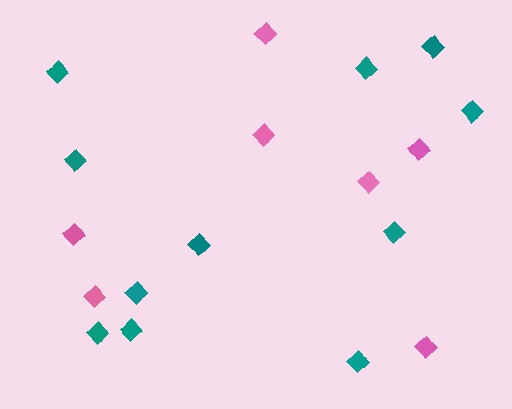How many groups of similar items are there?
There are 2 groups: one group of pink diamonds (7) and one group of teal diamonds (11).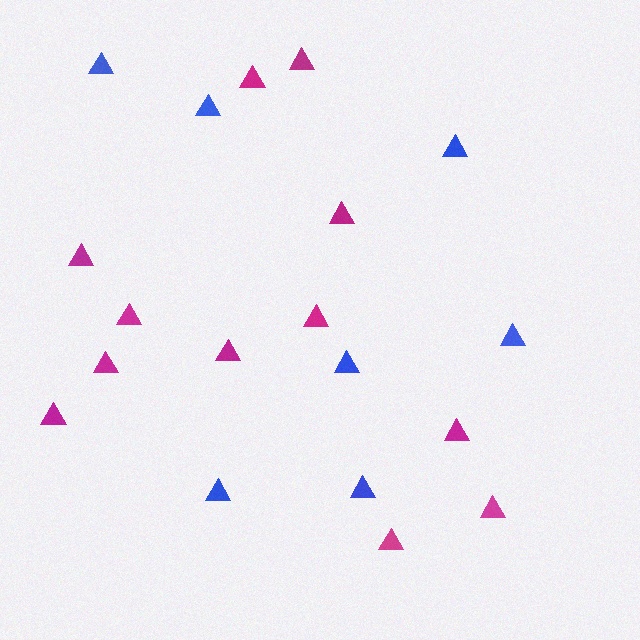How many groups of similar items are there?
There are 2 groups: one group of blue triangles (7) and one group of magenta triangles (12).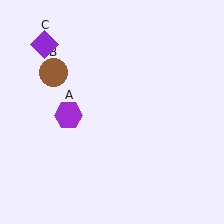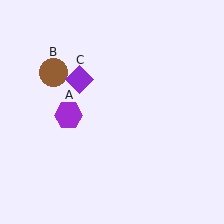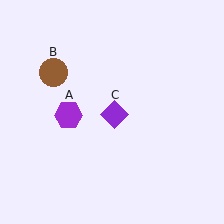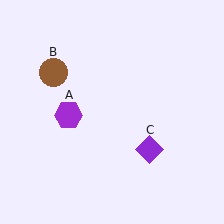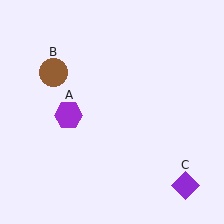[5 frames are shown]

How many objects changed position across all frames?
1 object changed position: purple diamond (object C).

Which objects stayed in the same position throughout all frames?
Purple hexagon (object A) and brown circle (object B) remained stationary.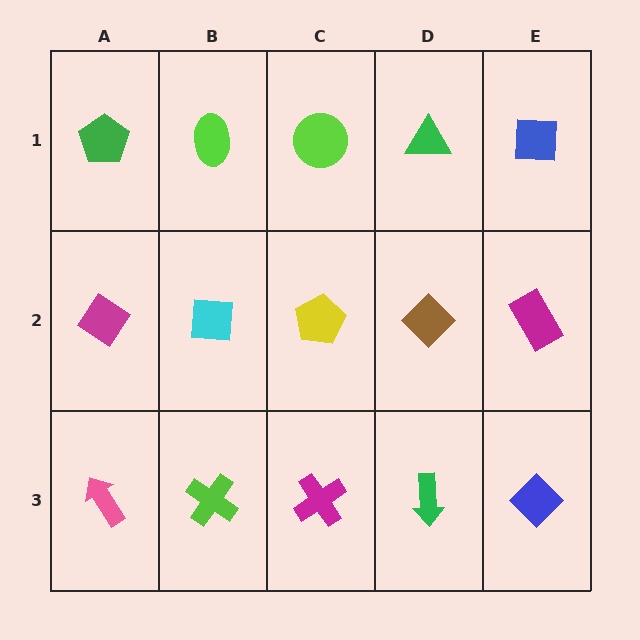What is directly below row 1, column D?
A brown diamond.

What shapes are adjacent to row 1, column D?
A brown diamond (row 2, column D), a lime circle (row 1, column C), a blue square (row 1, column E).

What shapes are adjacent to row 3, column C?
A yellow pentagon (row 2, column C), a lime cross (row 3, column B), a green arrow (row 3, column D).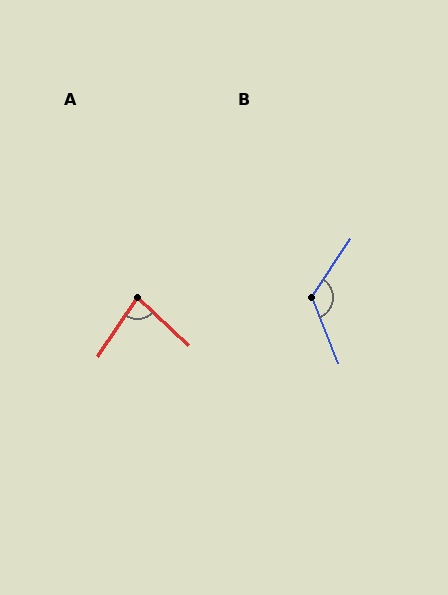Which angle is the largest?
B, at approximately 125 degrees.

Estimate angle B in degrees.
Approximately 125 degrees.